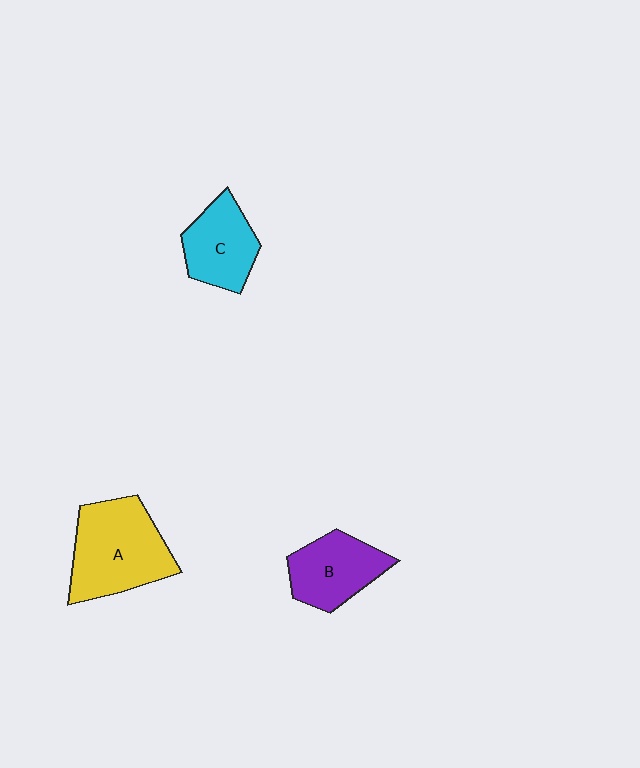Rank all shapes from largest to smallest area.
From largest to smallest: A (yellow), B (purple), C (cyan).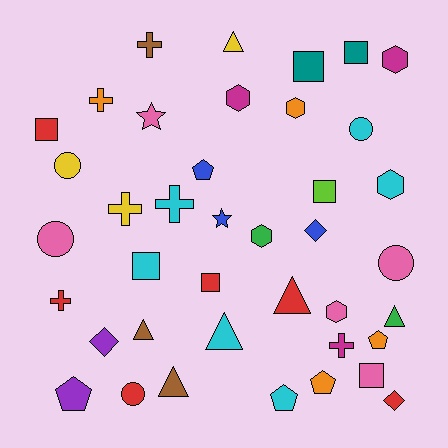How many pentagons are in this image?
There are 5 pentagons.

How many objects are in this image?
There are 40 objects.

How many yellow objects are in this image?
There are 3 yellow objects.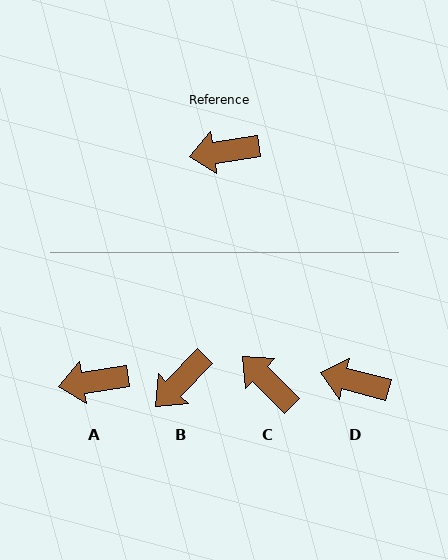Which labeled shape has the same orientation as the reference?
A.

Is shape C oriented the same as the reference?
No, it is off by about 53 degrees.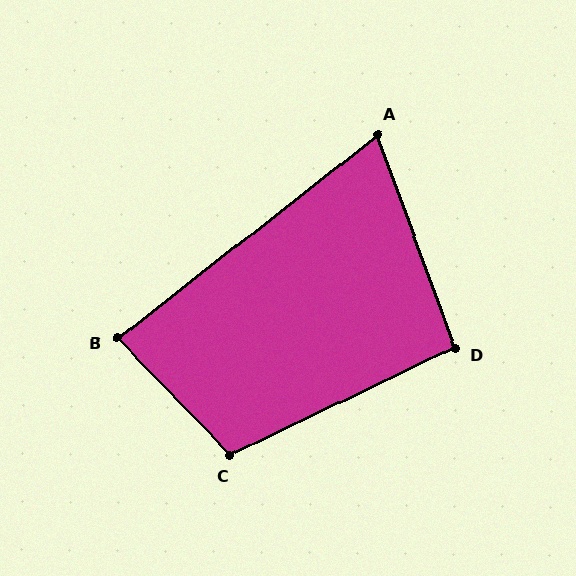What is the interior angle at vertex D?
Approximately 96 degrees (obtuse).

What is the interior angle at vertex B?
Approximately 84 degrees (acute).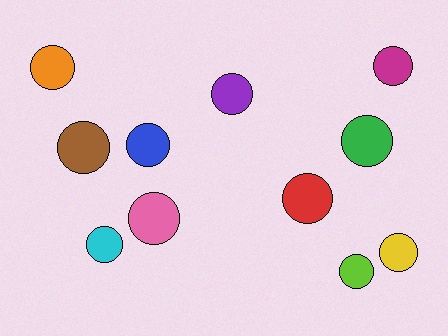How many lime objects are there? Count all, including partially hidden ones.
There is 1 lime object.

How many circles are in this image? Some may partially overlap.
There are 11 circles.